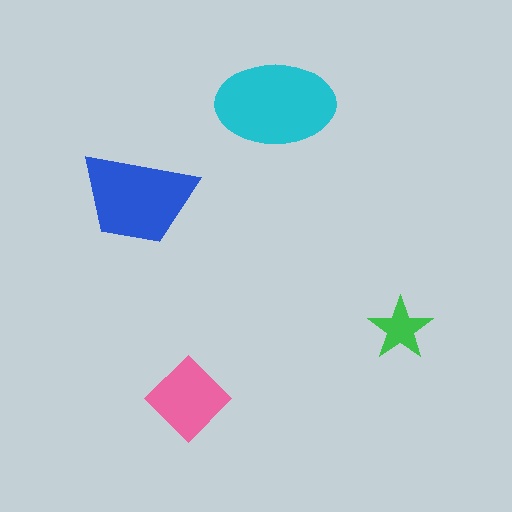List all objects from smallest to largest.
The green star, the pink diamond, the blue trapezoid, the cyan ellipse.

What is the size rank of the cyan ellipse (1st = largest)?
1st.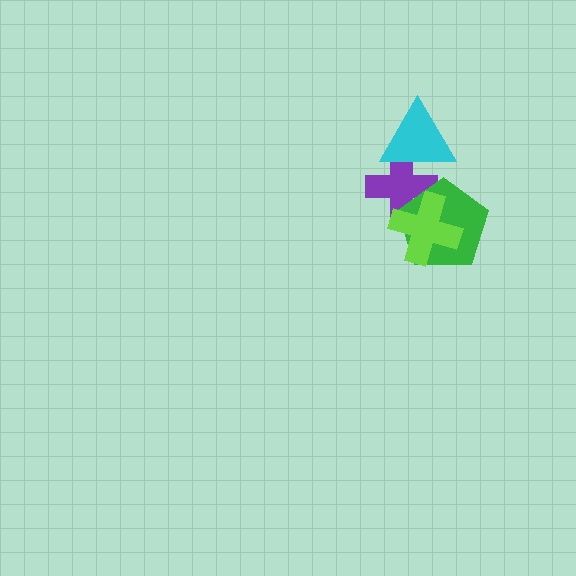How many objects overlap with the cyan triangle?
1 object overlaps with the cyan triangle.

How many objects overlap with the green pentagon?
2 objects overlap with the green pentagon.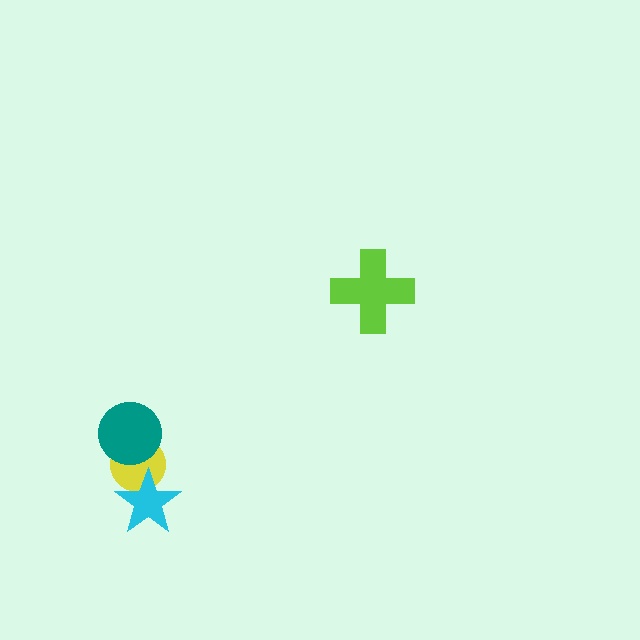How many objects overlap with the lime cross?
0 objects overlap with the lime cross.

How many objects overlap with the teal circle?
1 object overlaps with the teal circle.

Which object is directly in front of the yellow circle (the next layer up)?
The teal circle is directly in front of the yellow circle.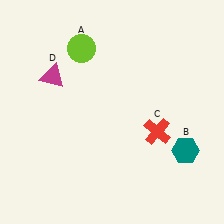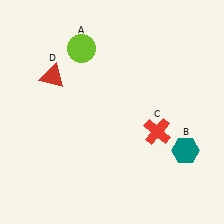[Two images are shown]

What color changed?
The triangle (D) changed from magenta in Image 1 to red in Image 2.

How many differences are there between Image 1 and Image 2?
There is 1 difference between the two images.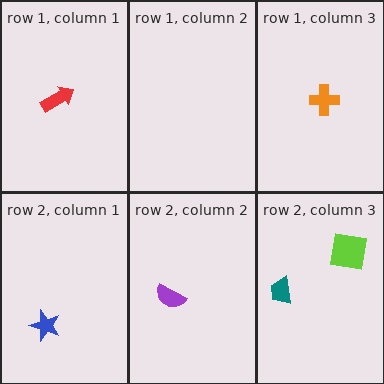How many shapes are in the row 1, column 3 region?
1.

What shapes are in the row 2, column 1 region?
The blue star.